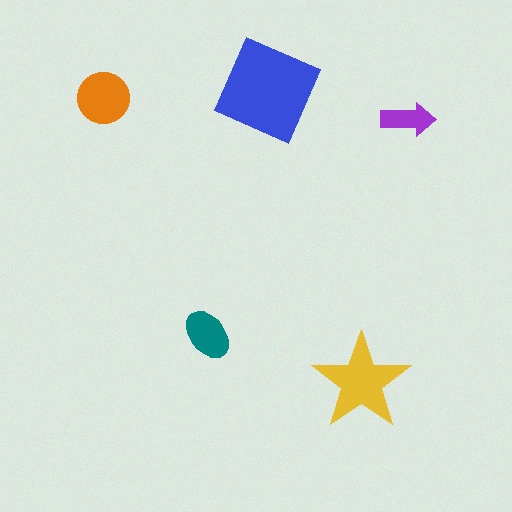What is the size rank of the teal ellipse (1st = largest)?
4th.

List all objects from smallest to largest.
The purple arrow, the teal ellipse, the orange circle, the yellow star, the blue diamond.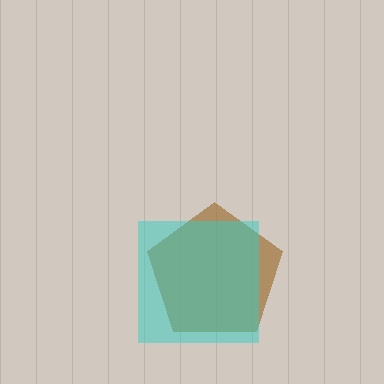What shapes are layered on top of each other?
The layered shapes are: a brown pentagon, a cyan square.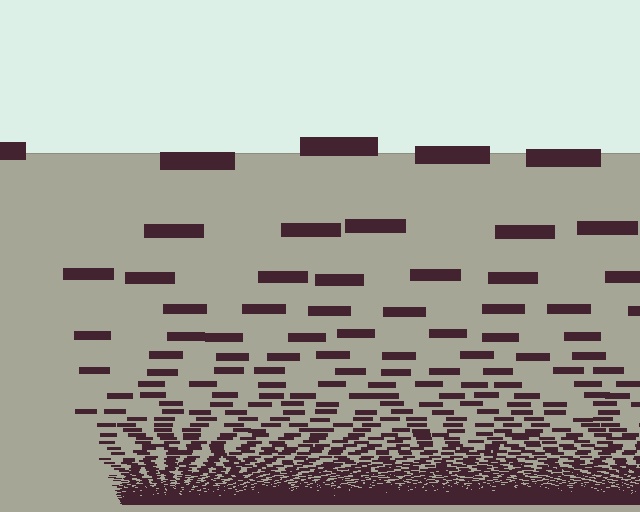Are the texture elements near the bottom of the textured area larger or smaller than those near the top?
Smaller. The gradient is inverted — elements near the bottom are smaller and denser.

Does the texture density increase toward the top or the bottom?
Density increases toward the bottom.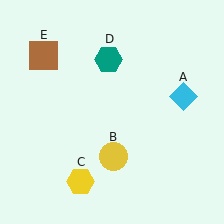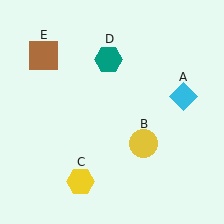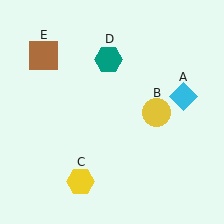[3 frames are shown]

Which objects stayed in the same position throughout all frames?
Cyan diamond (object A) and yellow hexagon (object C) and teal hexagon (object D) and brown square (object E) remained stationary.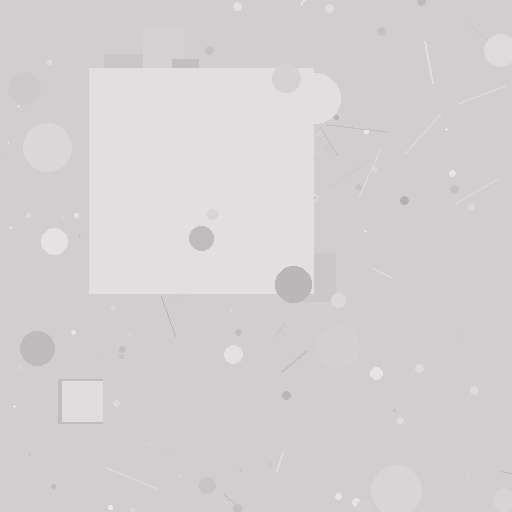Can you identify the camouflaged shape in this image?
The camouflaged shape is a square.